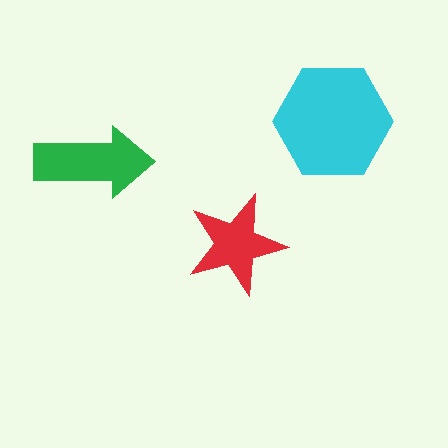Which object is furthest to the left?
The green arrow is leftmost.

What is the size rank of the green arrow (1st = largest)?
2nd.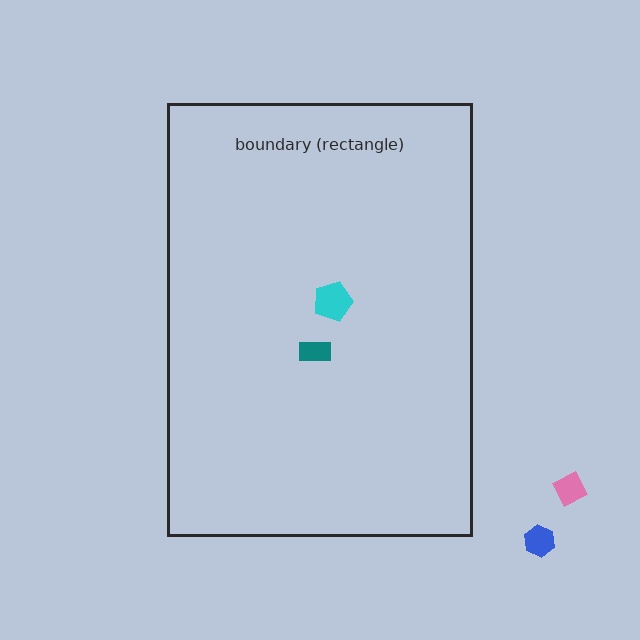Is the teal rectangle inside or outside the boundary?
Inside.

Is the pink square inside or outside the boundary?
Outside.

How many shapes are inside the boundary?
2 inside, 2 outside.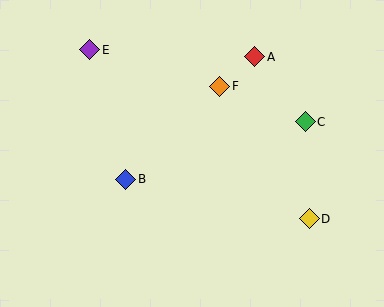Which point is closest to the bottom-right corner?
Point D is closest to the bottom-right corner.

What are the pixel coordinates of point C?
Point C is at (305, 122).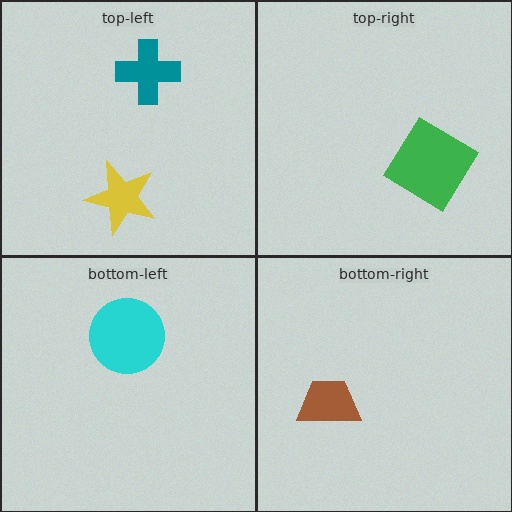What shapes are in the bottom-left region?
The cyan circle.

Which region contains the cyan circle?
The bottom-left region.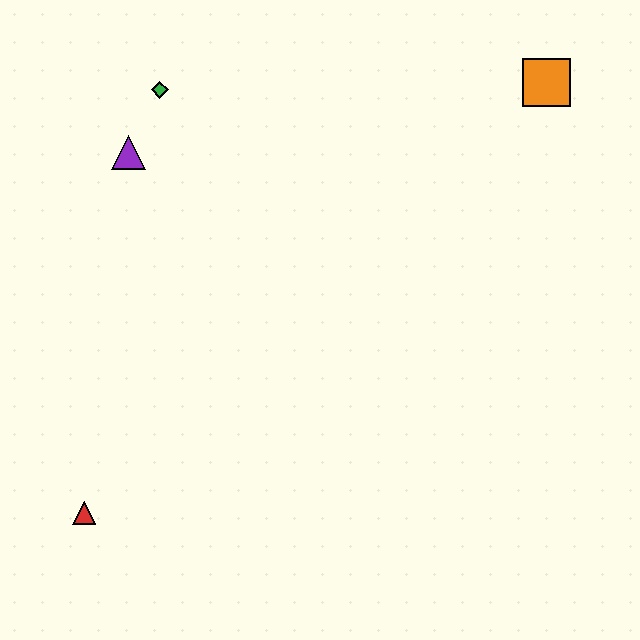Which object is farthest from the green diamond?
The red triangle is farthest from the green diamond.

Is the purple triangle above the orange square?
No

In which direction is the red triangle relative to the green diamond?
The red triangle is below the green diamond.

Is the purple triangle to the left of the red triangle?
No